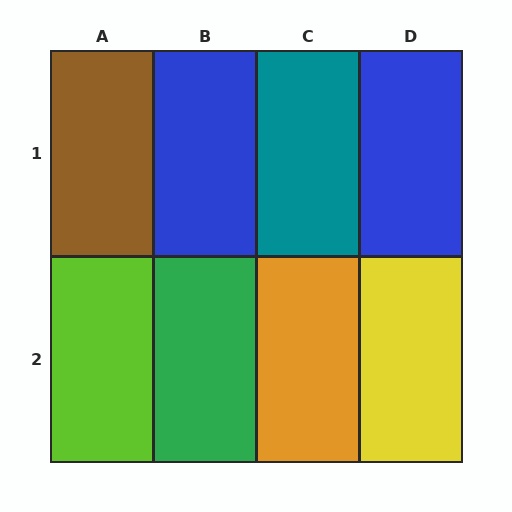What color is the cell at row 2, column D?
Yellow.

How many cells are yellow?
1 cell is yellow.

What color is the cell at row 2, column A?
Lime.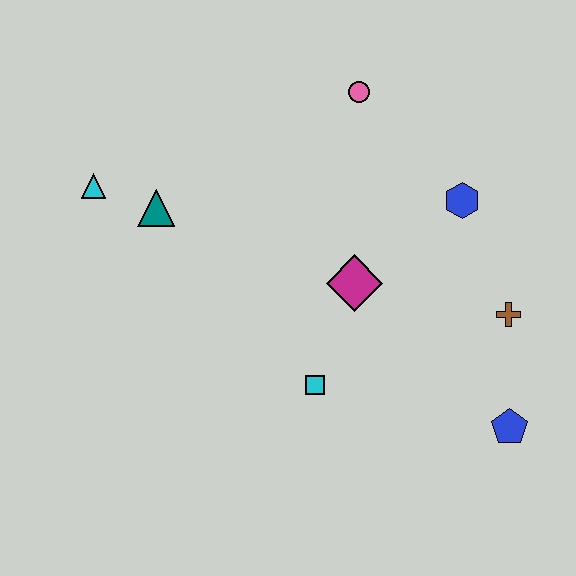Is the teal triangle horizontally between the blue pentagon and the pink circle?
No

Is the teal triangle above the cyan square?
Yes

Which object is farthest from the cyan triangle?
The blue pentagon is farthest from the cyan triangle.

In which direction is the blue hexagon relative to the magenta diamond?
The blue hexagon is to the right of the magenta diamond.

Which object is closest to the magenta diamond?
The cyan square is closest to the magenta diamond.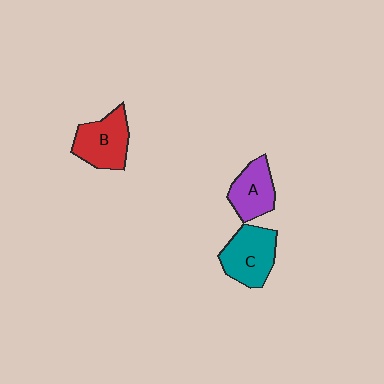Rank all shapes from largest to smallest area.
From largest to smallest: C (teal), B (red), A (purple).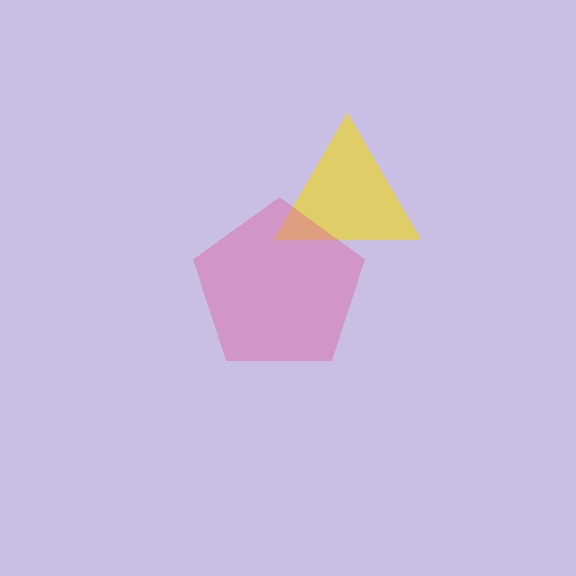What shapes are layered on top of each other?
The layered shapes are: a yellow triangle, a pink pentagon.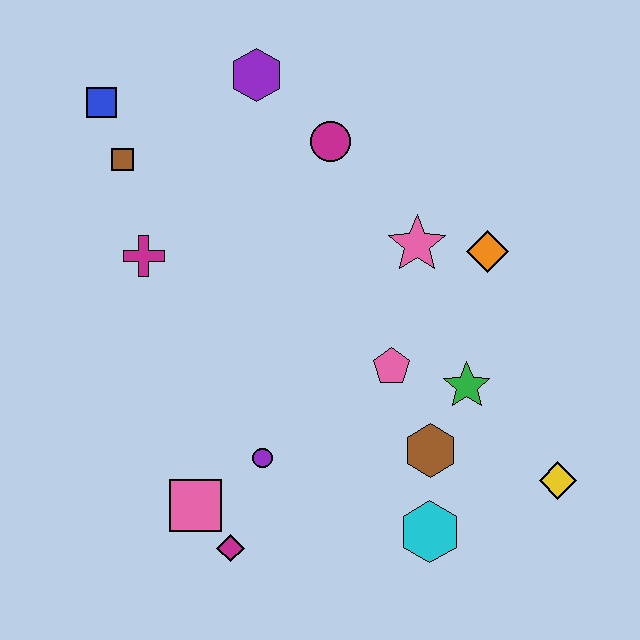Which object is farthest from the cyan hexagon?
The blue square is farthest from the cyan hexagon.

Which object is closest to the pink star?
The orange diamond is closest to the pink star.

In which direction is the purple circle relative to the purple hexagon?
The purple circle is below the purple hexagon.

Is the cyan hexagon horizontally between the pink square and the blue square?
No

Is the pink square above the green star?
No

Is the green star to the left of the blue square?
No